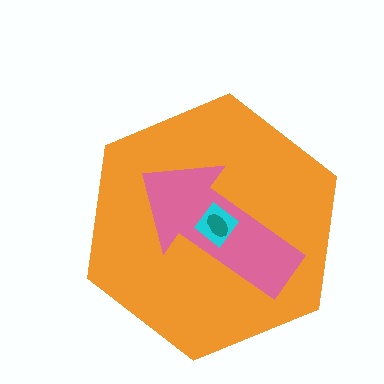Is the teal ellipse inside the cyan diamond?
Yes.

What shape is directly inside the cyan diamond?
The teal ellipse.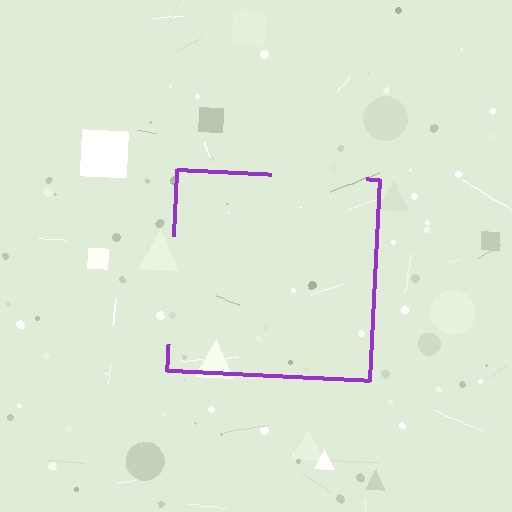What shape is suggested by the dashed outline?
The dashed outline suggests a square.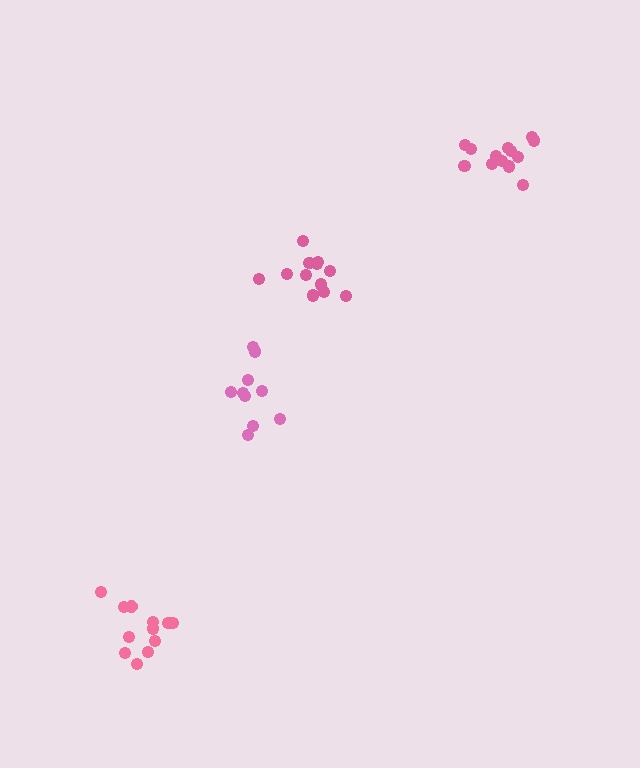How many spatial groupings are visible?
There are 4 spatial groupings.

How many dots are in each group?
Group 1: 12 dots, Group 2: 12 dots, Group 3: 13 dots, Group 4: 10 dots (47 total).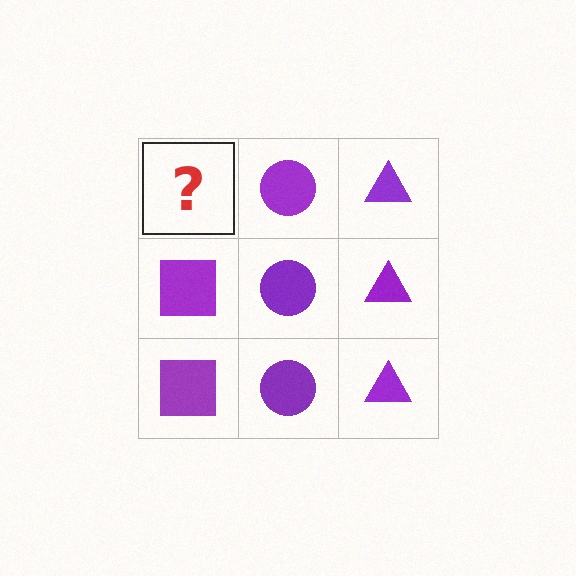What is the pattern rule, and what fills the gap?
The rule is that each column has a consistent shape. The gap should be filled with a purple square.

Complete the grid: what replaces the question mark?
The question mark should be replaced with a purple square.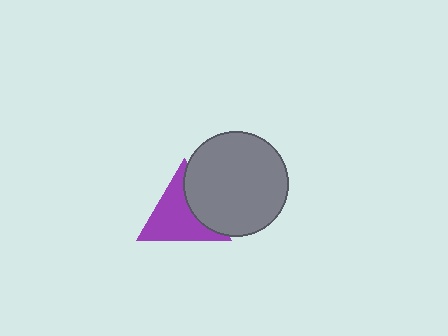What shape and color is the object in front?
The object in front is a gray circle.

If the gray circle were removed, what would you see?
You would see the complete purple triangle.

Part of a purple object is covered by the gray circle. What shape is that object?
It is a triangle.